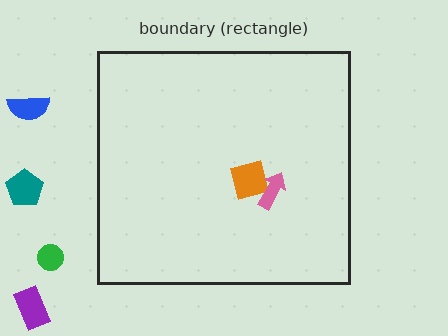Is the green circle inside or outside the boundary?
Outside.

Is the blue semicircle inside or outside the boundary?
Outside.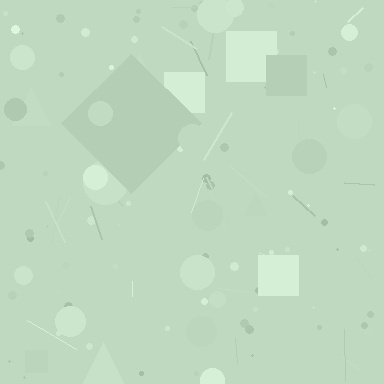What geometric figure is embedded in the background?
A diamond is embedded in the background.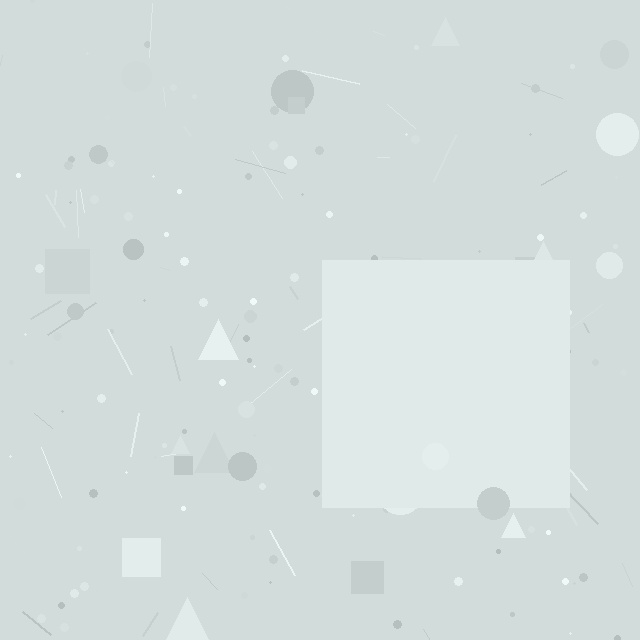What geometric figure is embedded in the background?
A square is embedded in the background.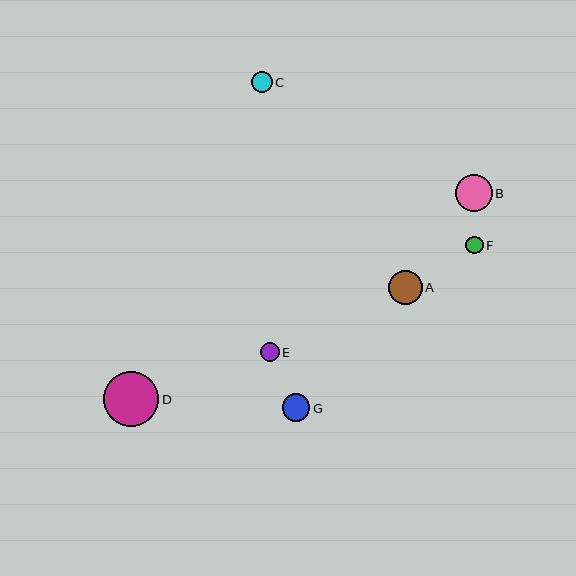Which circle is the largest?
Circle D is the largest with a size of approximately 55 pixels.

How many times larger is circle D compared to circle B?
Circle D is approximately 1.5 times the size of circle B.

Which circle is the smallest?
Circle F is the smallest with a size of approximately 17 pixels.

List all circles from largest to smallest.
From largest to smallest: D, B, A, G, C, E, F.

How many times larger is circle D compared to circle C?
Circle D is approximately 2.7 times the size of circle C.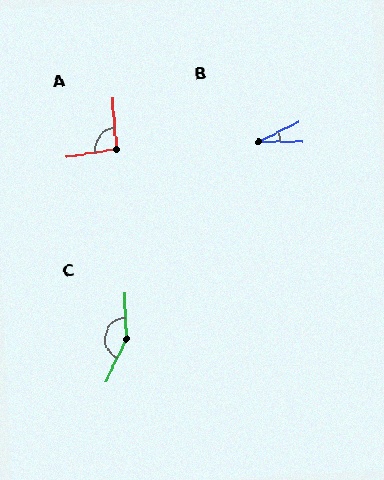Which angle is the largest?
C, at approximately 153 degrees.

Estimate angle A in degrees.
Approximately 94 degrees.